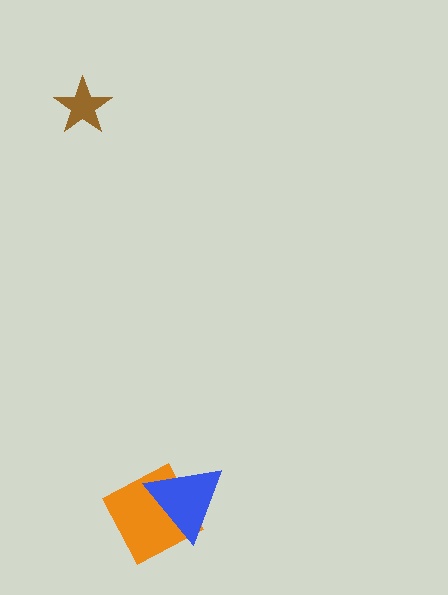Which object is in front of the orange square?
The blue triangle is in front of the orange square.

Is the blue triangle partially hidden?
No, no other shape covers it.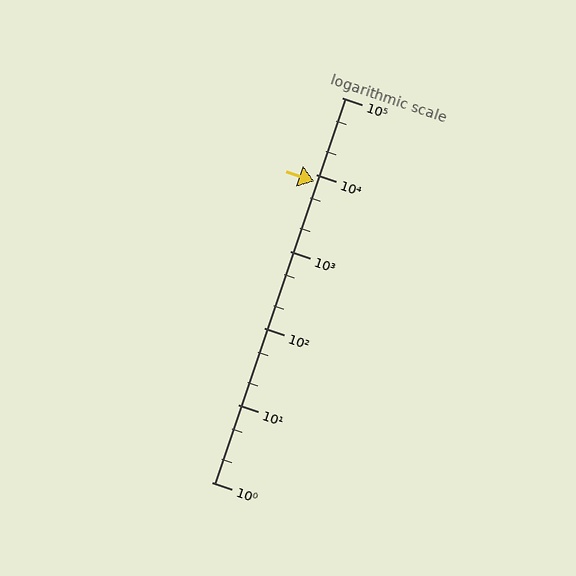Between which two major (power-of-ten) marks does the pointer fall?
The pointer is between 1000 and 10000.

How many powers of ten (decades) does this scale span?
The scale spans 5 decades, from 1 to 100000.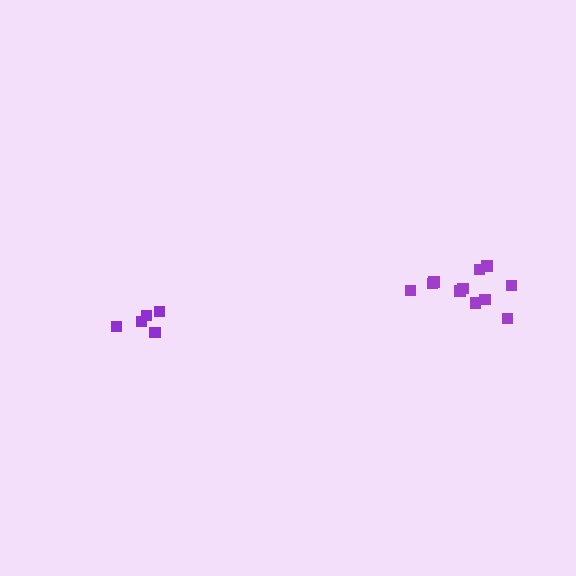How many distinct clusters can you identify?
There are 2 distinct clusters.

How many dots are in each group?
Group 1: 5 dots, Group 2: 11 dots (16 total).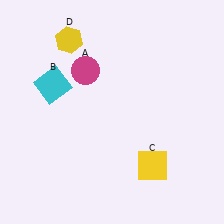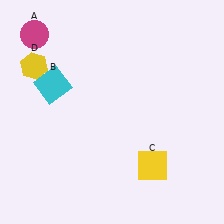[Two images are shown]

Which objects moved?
The objects that moved are: the magenta circle (A), the yellow hexagon (D).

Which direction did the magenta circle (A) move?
The magenta circle (A) moved left.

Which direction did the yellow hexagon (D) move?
The yellow hexagon (D) moved left.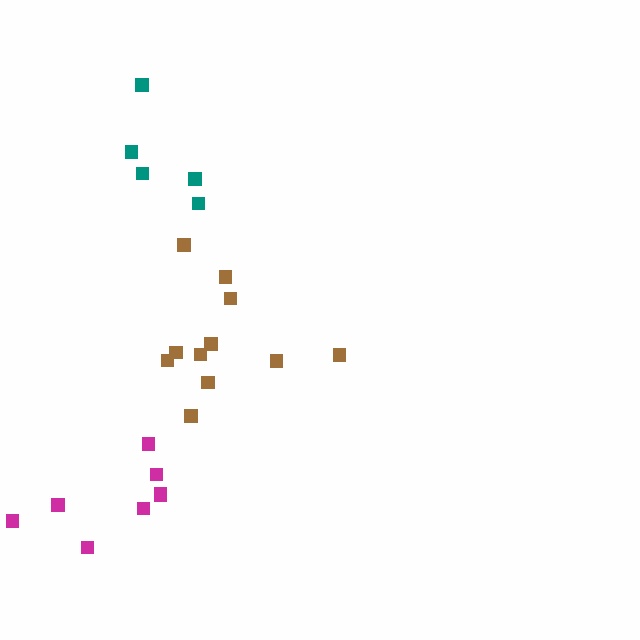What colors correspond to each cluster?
The clusters are colored: magenta, brown, teal.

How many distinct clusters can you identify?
There are 3 distinct clusters.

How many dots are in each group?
Group 1: 8 dots, Group 2: 11 dots, Group 3: 5 dots (24 total).